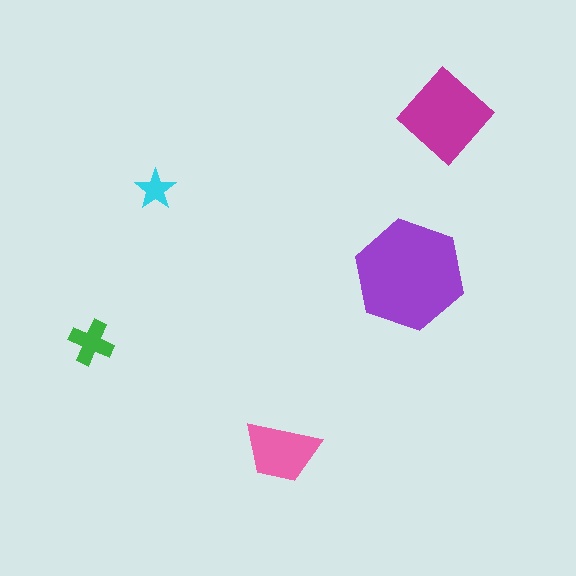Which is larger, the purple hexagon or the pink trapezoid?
The purple hexagon.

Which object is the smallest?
The cyan star.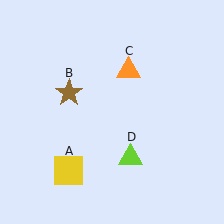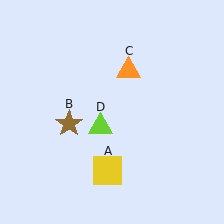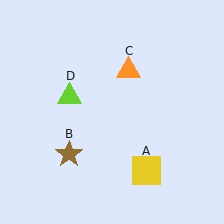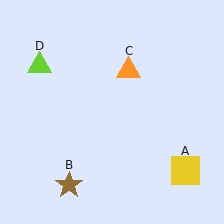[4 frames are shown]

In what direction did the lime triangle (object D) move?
The lime triangle (object D) moved up and to the left.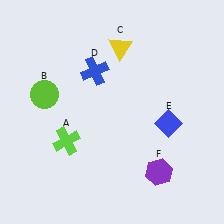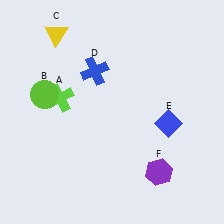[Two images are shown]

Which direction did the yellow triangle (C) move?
The yellow triangle (C) moved left.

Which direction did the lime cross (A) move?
The lime cross (A) moved up.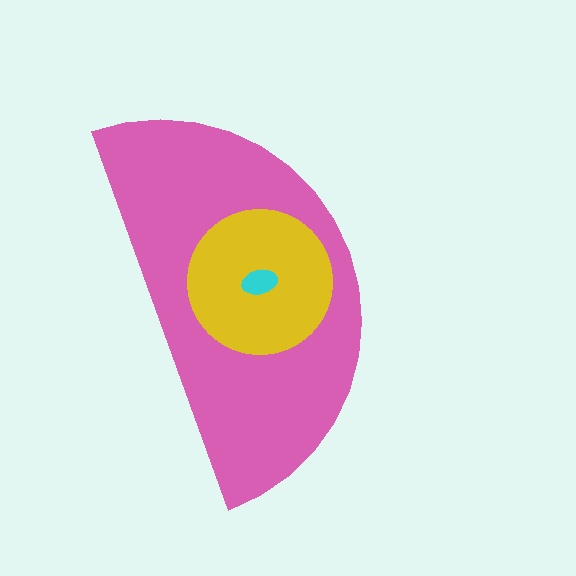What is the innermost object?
The cyan ellipse.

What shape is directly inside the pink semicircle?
The yellow circle.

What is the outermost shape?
The pink semicircle.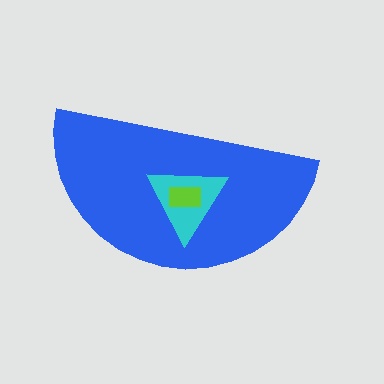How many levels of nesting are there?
3.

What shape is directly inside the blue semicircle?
The cyan triangle.